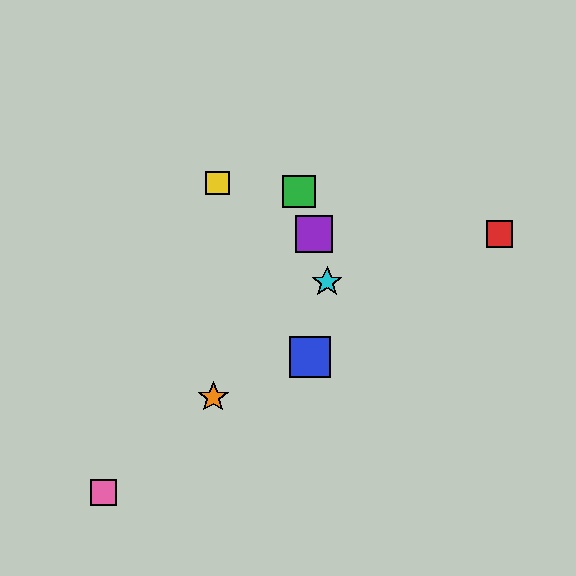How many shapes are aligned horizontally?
2 shapes (the red square, the purple square) are aligned horizontally.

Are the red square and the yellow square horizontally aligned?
No, the red square is at y≈234 and the yellow square is at y≈183.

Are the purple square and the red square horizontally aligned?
Yes, both are at y≈234.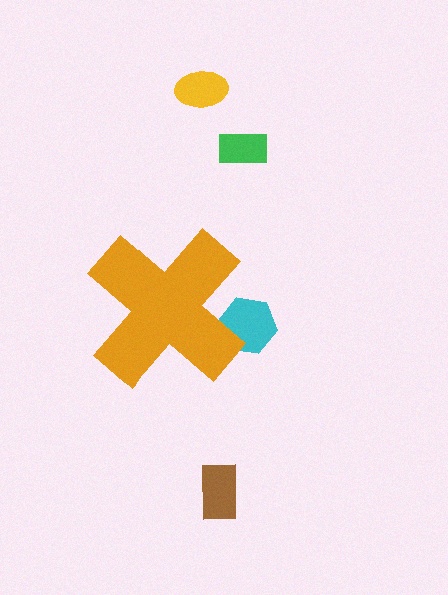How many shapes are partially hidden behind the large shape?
1 shape is partially hidden.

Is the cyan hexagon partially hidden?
Yes, the cyan hexagon is partially hidden behind the orange cross.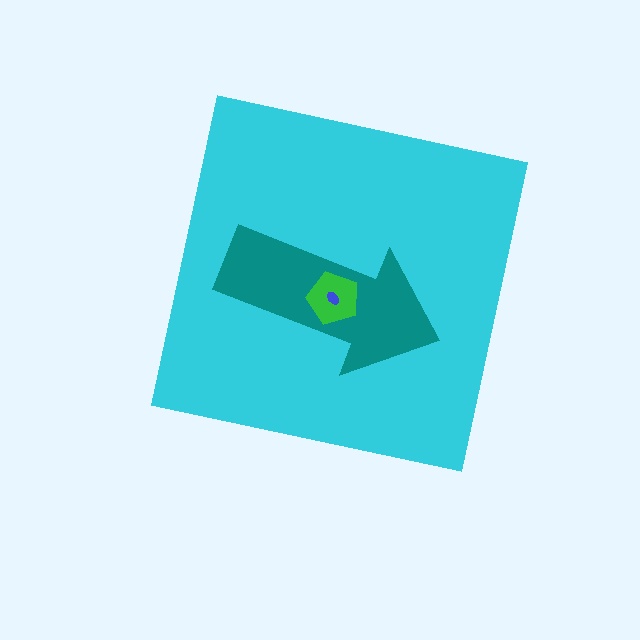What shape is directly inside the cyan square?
The teal arrow.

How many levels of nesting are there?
4.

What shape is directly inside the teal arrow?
The green pentagon.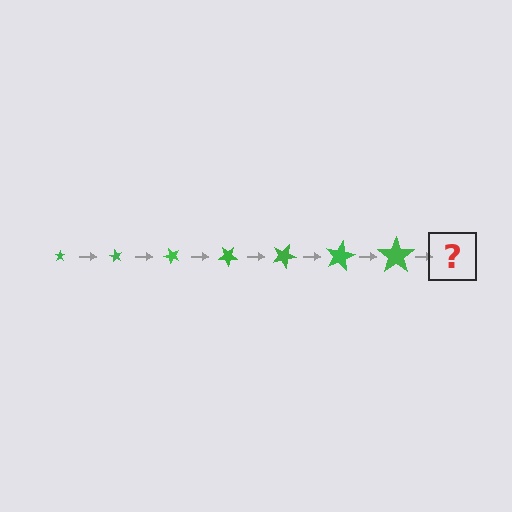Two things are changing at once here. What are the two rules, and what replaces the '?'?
The two rules are that the star grows larger each step and it rotates 60 degrees each step. The '?' should be a star, larger than the previous one and rotated 420 degrees from the start.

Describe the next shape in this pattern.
It should be a star, larger than the previous one and rotated 420 degrees from the start.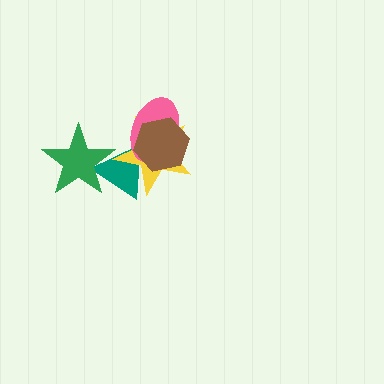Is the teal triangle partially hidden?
Yes, it is partially covered by another shape.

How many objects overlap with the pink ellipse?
3 objects overlap with the pink ellipse.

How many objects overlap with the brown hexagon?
3 objects overlap with the brown hexagon.